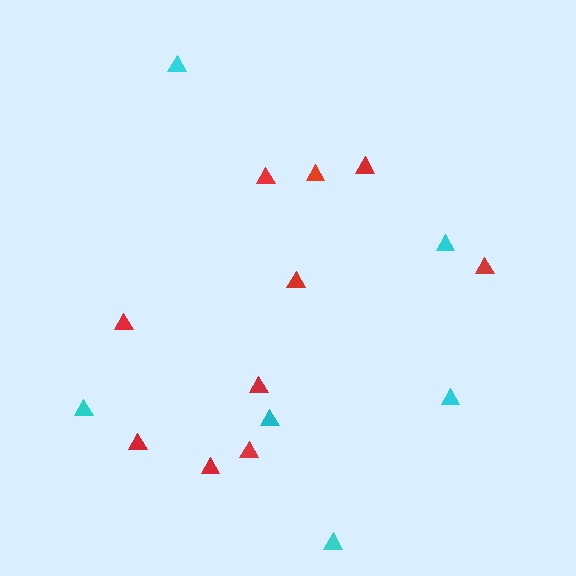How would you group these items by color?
There are 2 groups: one group of cyan triangles (6) and one group of red triangles (10).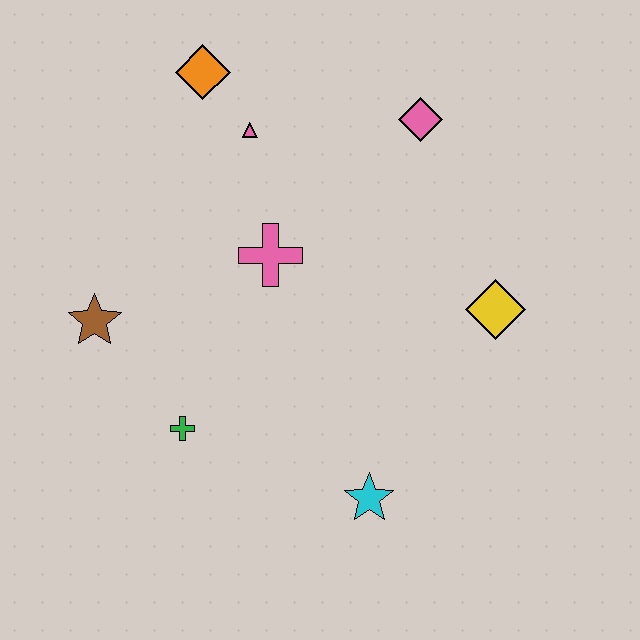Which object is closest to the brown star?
The green cross is closest to the brown star.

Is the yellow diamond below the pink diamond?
Yes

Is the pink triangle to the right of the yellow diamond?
No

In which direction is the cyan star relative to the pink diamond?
The cyan star is below the pink diamond.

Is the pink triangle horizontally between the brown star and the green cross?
No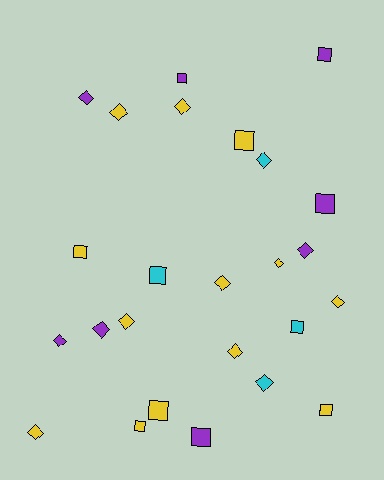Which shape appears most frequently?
Diamond, with 14 objects.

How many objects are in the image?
There are 25 objects.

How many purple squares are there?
There are 4 purple squares.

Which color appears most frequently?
Yellow, with 13 objects.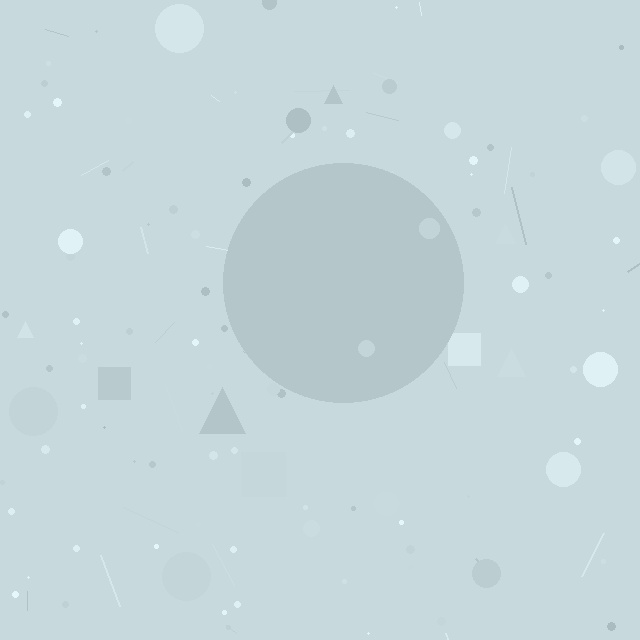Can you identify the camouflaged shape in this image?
The camouflaged shape is a circle.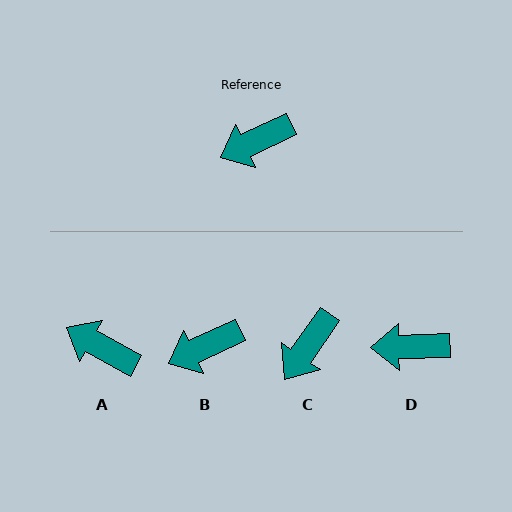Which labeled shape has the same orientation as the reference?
B.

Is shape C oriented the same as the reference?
No, it is off by about 30 degrees.